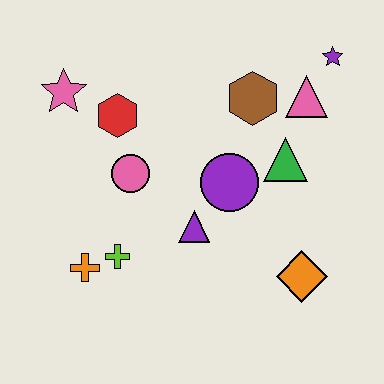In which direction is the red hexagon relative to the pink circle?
The red hexagon is above the pink circle.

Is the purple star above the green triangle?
Yes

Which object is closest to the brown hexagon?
The pink triangle is closest to the brown hexagon.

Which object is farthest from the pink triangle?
The orange cross is farthest from the pink triangle.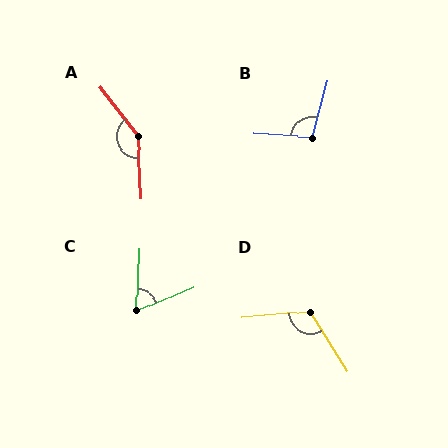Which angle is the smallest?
C, at approximately 65 degrees.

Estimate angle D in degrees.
Approximately 117 degrees.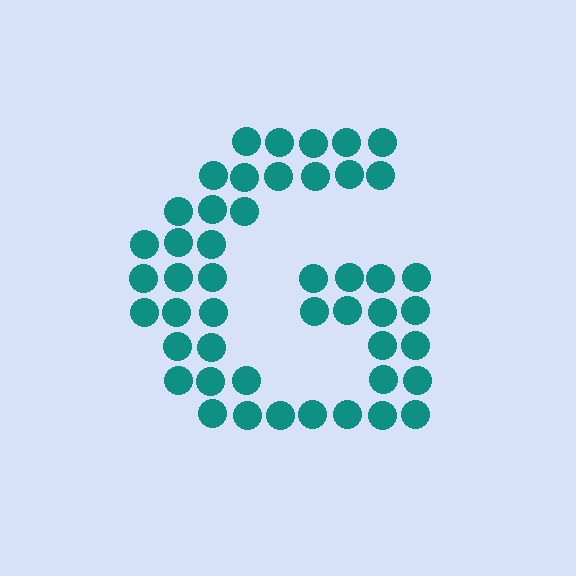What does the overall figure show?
The overall figure shows the letter G.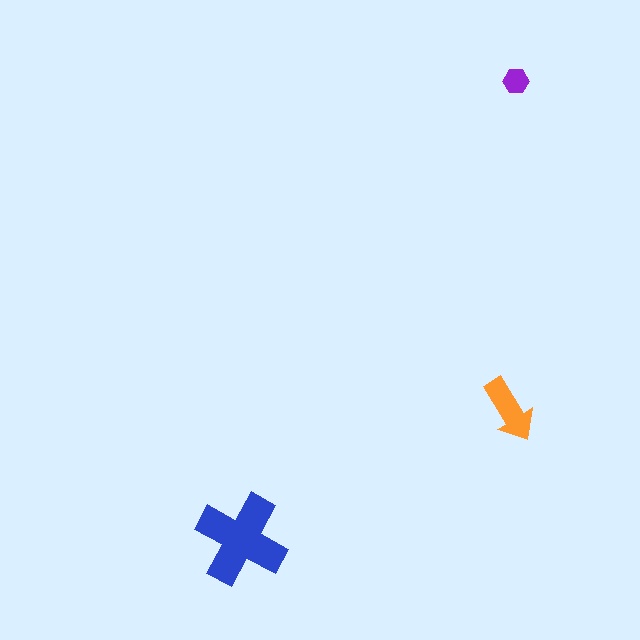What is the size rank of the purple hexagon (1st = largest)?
3rd.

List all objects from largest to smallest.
The blue cross, the orange arrow, the purple hexagon.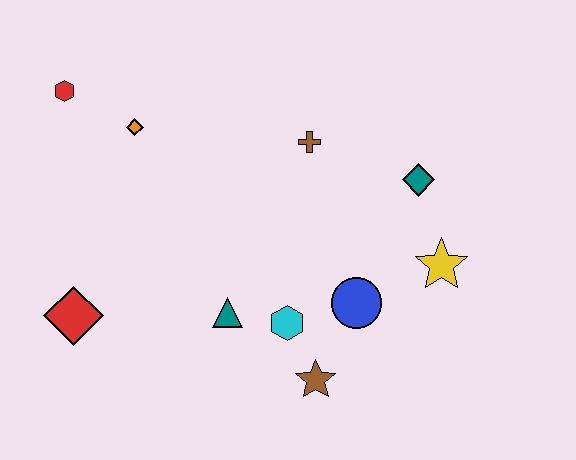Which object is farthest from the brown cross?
The red diamond is farthest from the brown cross.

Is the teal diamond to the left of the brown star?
No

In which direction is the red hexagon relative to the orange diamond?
The red hexagon is to the left of the orange diamond.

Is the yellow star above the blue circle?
Yes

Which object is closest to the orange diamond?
The red hexagon is closest to the orange diamond.